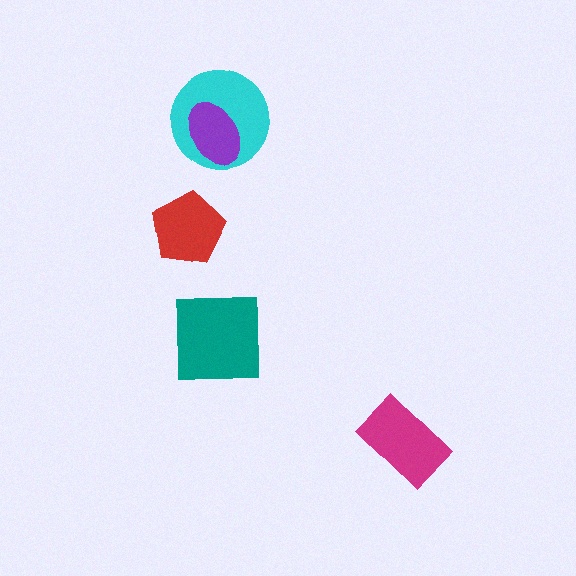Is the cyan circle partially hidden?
Yes, it is partially covered by another shape.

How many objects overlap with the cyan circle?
1 object overlaps with the cyan circle.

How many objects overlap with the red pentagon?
0 objects overlap with the red pentagon.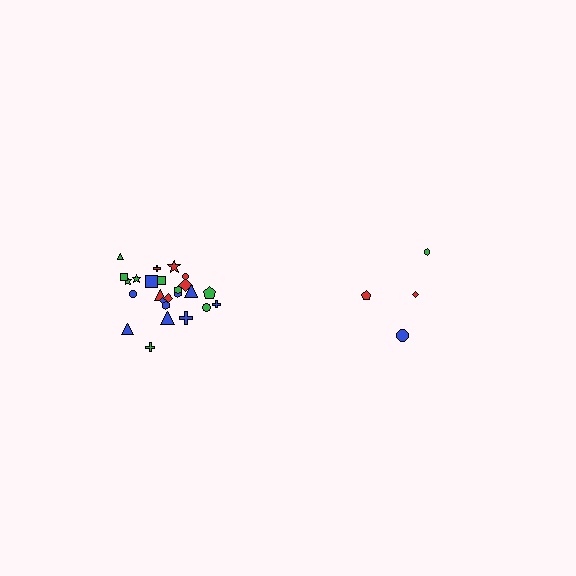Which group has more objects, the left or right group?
The left group.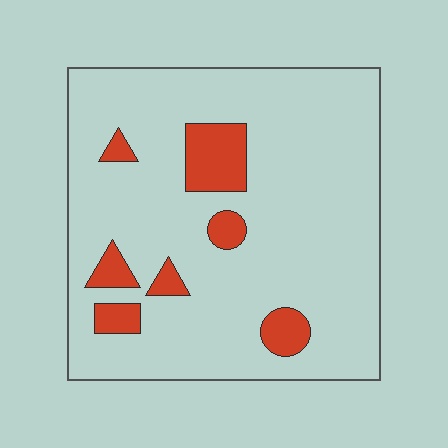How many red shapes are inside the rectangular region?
7.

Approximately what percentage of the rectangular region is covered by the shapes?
Approximately 10%.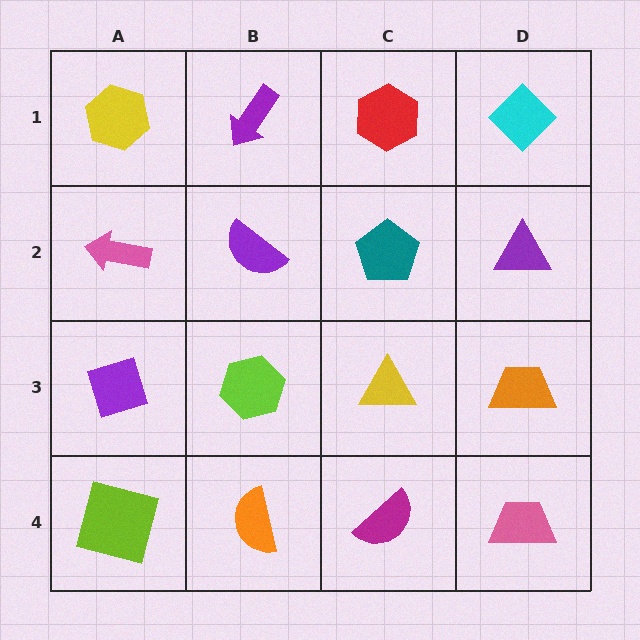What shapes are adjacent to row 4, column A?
A purple diamond (row 3, column A), an orange semicircle (row 4, column B).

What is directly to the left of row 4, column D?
A magenta semicircle.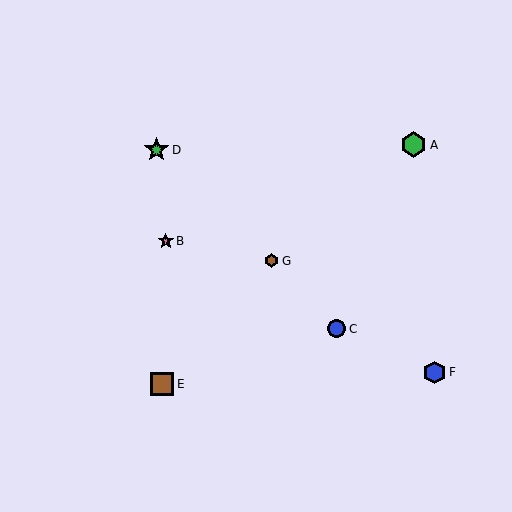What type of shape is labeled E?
Shape E is a brown square.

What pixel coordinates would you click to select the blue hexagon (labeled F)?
Click at (435, 372) to select the blue hexagon F.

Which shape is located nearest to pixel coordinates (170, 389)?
The brown square (labeled E) at (162, 384) is nearest to that location.